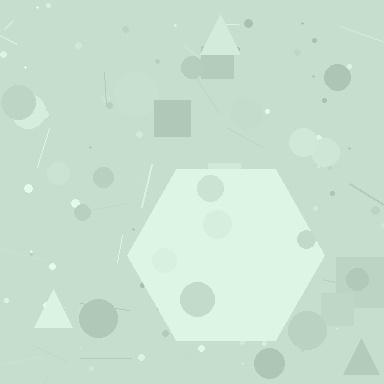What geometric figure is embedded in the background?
A hexagon is embedded in the background.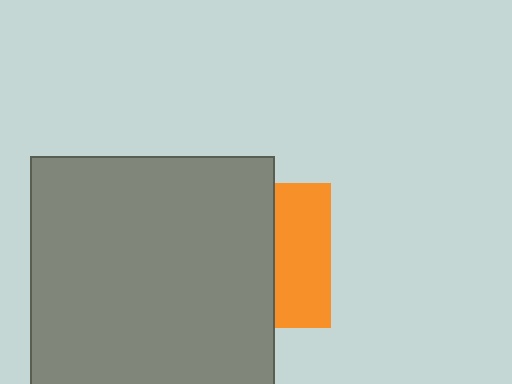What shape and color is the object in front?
The object in front is a gray square.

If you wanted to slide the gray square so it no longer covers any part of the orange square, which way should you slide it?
Slide it left — that is the most direct way to separate the two shapes.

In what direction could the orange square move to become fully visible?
The orange square could move right. That would shift it out from behind the gray square entirely.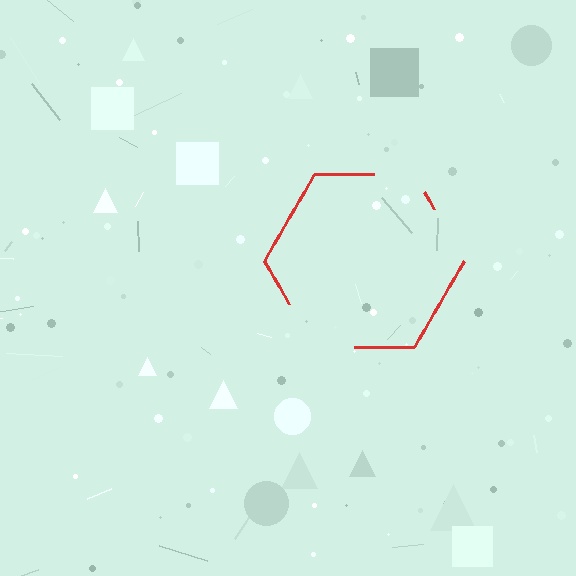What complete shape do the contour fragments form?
The contour fragments form a hexagon.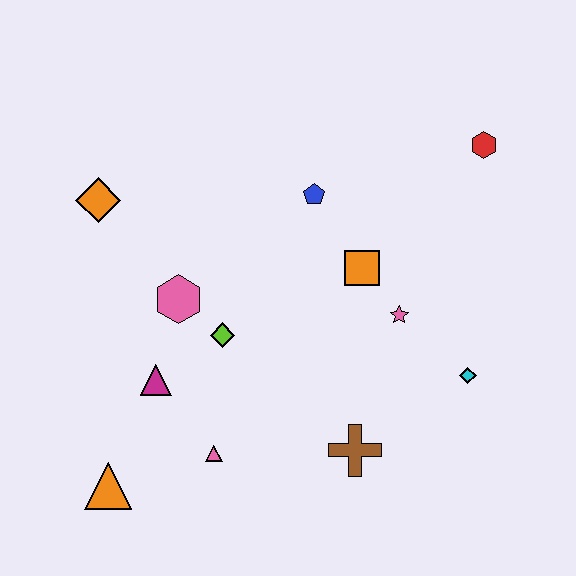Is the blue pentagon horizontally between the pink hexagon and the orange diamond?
No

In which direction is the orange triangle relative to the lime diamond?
The orange triangle is below the lime diamond.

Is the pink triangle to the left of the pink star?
Yes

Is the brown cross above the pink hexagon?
No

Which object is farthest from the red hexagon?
The orange triangle is farthest from the red hexagon.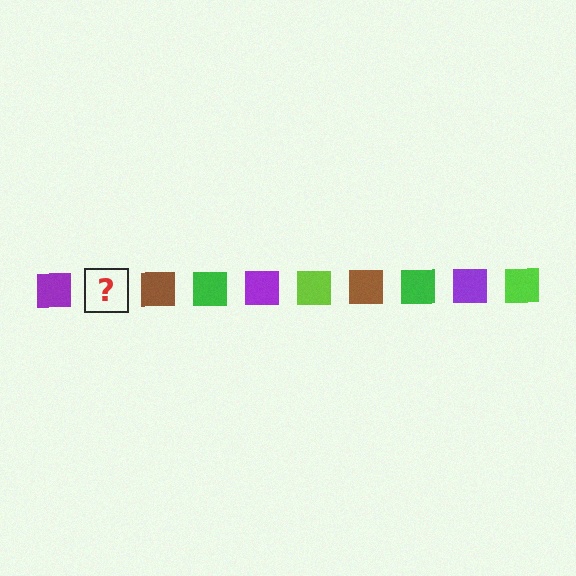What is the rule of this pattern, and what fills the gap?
The rule is that the pattern cycles through purple, lime, brown, green squares. The gap should be filled with a lime square.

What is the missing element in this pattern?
The missing element is a lime square.